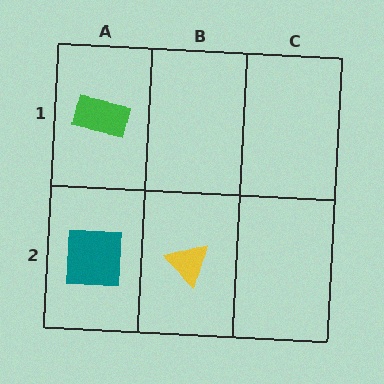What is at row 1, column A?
A green rectangle.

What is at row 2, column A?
A teal square.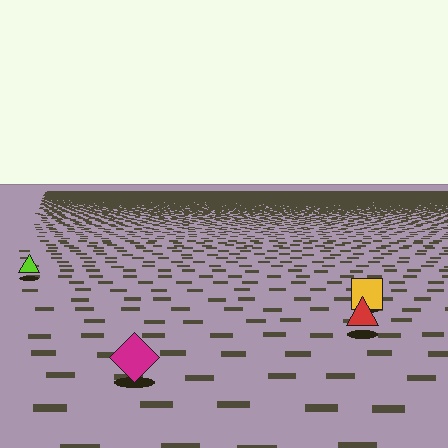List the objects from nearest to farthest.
From nearest to farthest: the magenta diamond, the red triangle, the yellow square, the lime triangle.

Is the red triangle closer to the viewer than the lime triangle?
Yes. The red triangle is closer — you can tell from the texture gradient: the ground texture is coarser near it.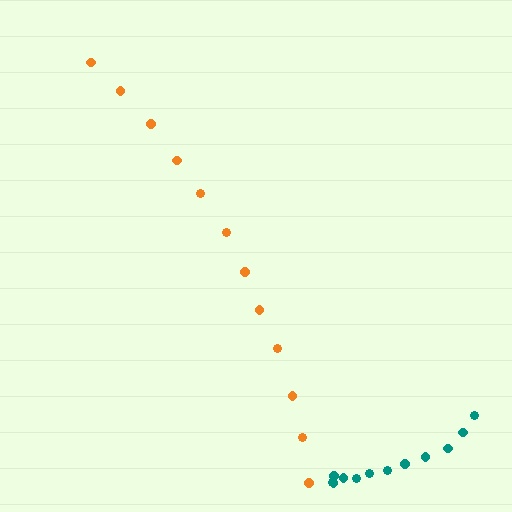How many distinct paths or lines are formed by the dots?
There are 2 distinct paths.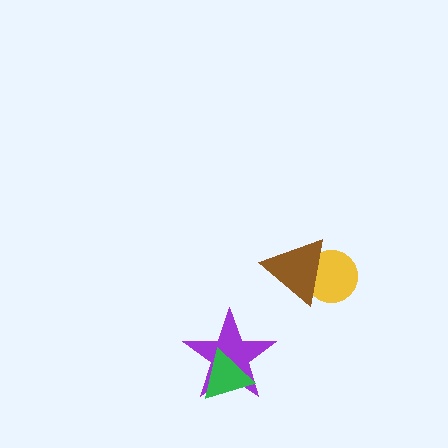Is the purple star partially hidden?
Yes, it is partially covered by another shape.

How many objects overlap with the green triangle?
1 object overlaps with the green triangle.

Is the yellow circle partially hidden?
Yes, it is partially covered by another shape.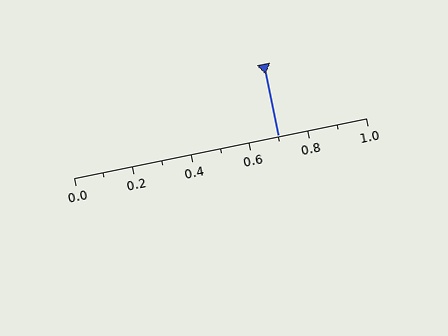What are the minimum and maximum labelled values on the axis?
The axis runs from 0.0 to 1.0.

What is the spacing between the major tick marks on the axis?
The major ticks are spaced 0.2 apart.